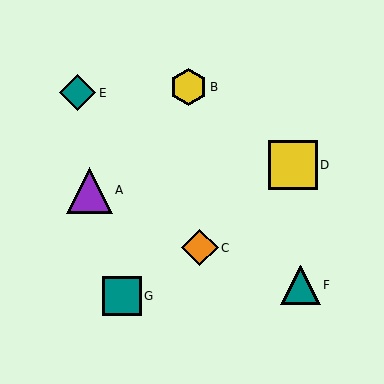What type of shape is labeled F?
Shape F is a teal triangle.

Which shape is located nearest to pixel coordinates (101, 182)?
The purple triangle (labeled A) at (89, 190) is nearest to that location.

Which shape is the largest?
The yellow square (labeled D) is the largest.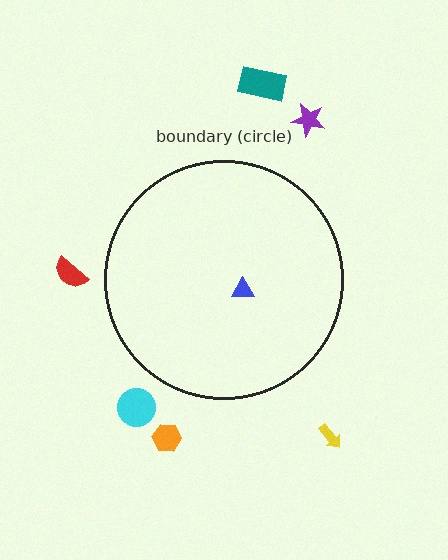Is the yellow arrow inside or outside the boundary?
Outside.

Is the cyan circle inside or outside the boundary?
Outside.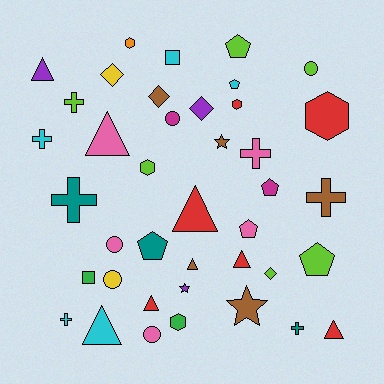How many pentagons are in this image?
There are 6 pentagons.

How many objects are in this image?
There are 40 objects.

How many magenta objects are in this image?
There are 2 magenta objects.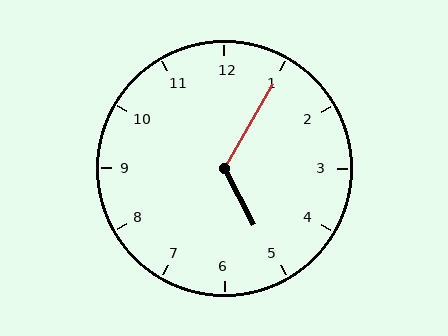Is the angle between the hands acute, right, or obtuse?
It is obtuse.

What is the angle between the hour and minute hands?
Approximately 122 degrees.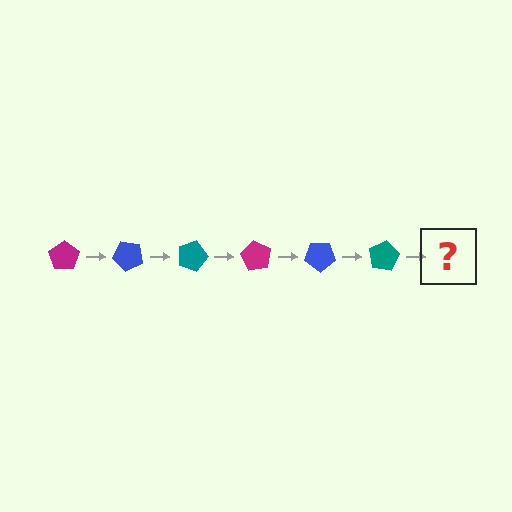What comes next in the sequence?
The next element should be a magenta pentagon, rotated 270 degrees from the start.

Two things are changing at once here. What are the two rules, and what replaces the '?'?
The two rules are that it rotates 45 degrees each step and the color cycles through magenta, blue, and teal. The '?' should be a magenta pentagon, rotated 270 degrees from the start.